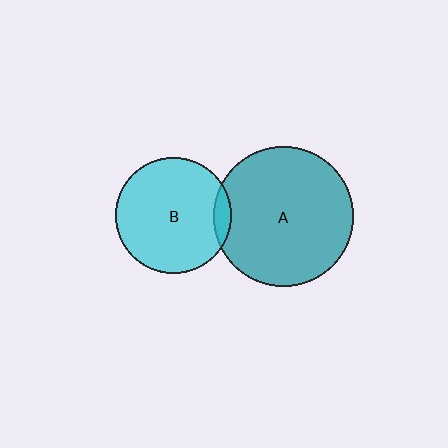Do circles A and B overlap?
Yes.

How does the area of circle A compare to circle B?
Approximately 1.4 times.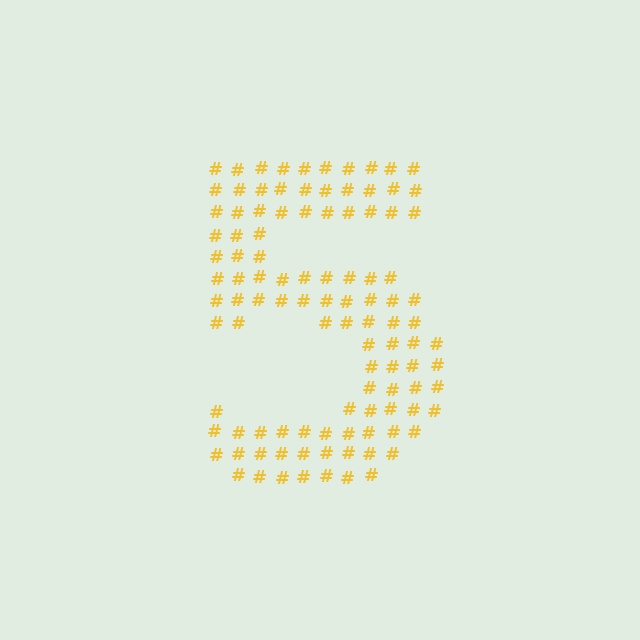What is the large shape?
The large shape is the digit 5.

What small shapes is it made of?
It is made of small hash symbols.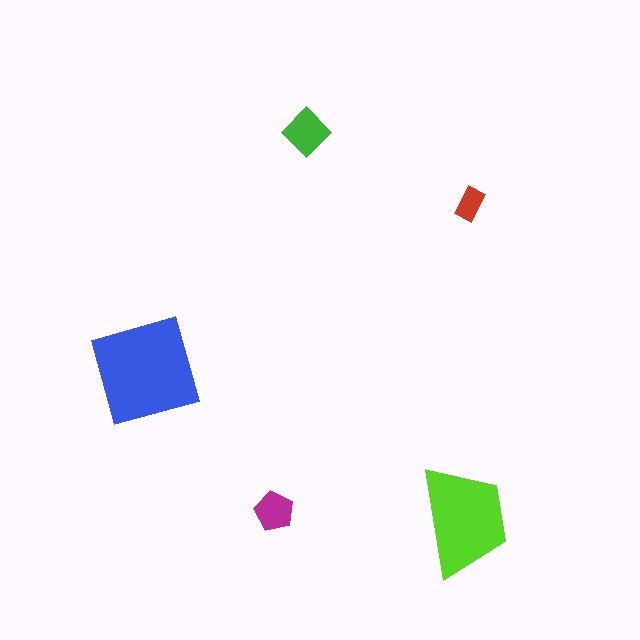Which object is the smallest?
The red rectangle.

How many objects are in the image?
There are 5 objects in the image.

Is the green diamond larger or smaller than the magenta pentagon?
Larger.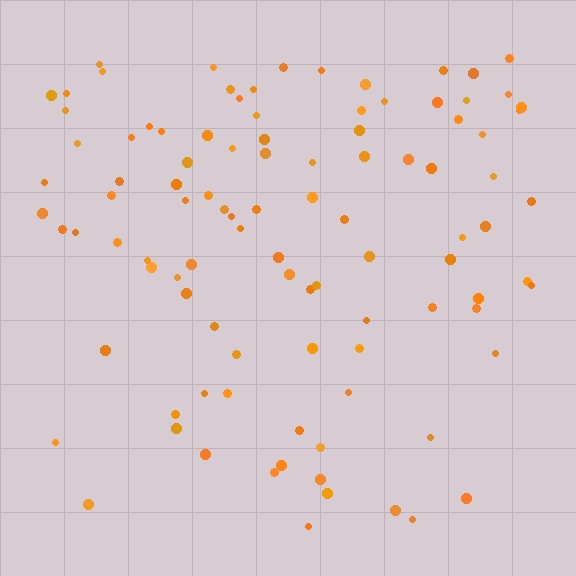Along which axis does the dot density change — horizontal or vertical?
Vertical.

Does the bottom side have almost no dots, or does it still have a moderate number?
Still a moderate number, just noticeably fewer than the top.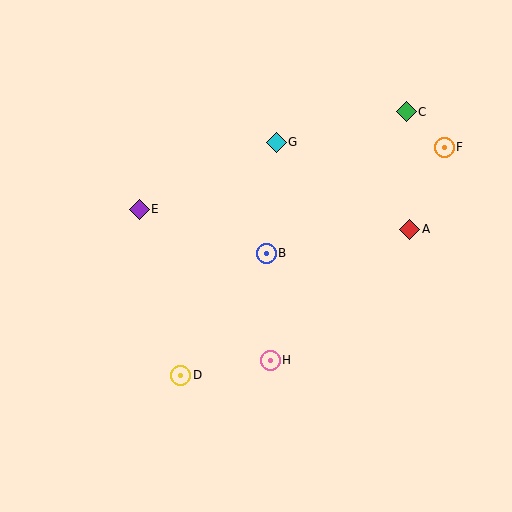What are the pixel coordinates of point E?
Point E is at (139, 210).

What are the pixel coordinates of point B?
Point B is at (266, 253).